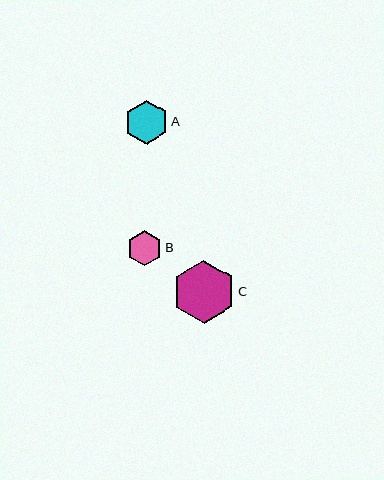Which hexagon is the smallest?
Hexagon B is the smallest with a size of approximately 35 pixels.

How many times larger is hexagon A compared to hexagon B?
Hexagon A is approximately 1.2 times the size of hexagon B.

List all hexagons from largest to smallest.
From largest to smallest: C, A, B.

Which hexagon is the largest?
Hexagon C is the largest with a size of approximately 63 pixels.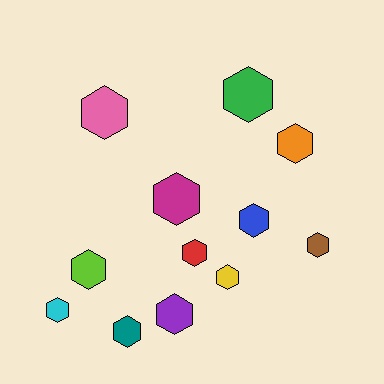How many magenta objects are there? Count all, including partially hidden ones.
There is 1 magenta object.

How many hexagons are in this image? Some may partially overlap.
There are 12 hexagons.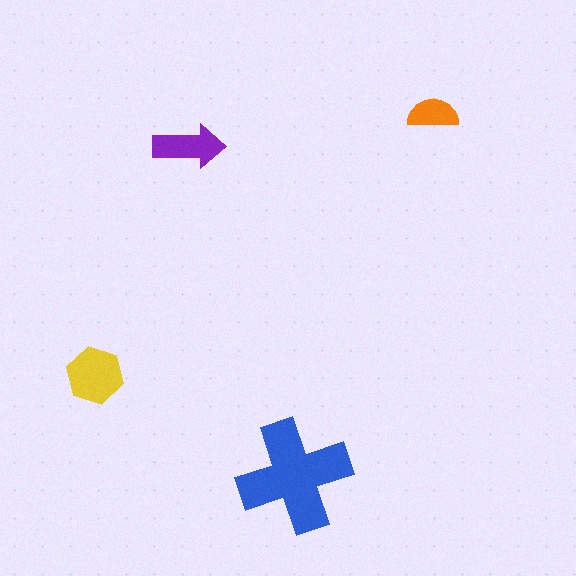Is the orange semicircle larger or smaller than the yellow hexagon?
Smaller.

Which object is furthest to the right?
The orange semicircle is rightmost.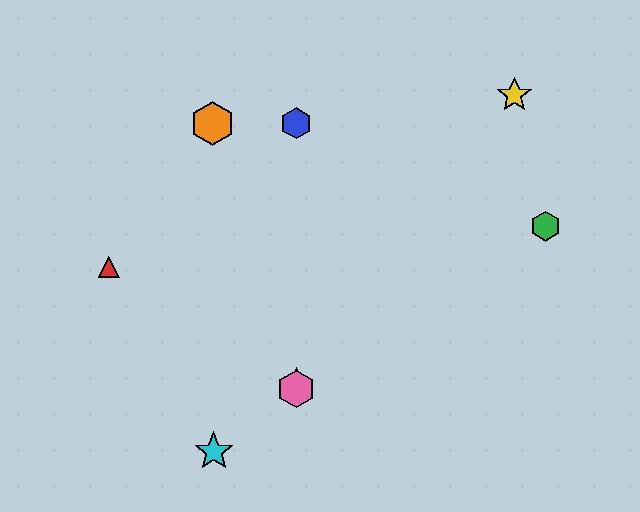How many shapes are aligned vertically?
3 shapes (the blue hexagon, the purple star, the pink hexagon) are aligned vertically.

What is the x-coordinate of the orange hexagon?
The orange hexagon is at x≈212.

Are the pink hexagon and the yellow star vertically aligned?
No, the pink hexagon is at x≈296 and the yellow star is at x≈514.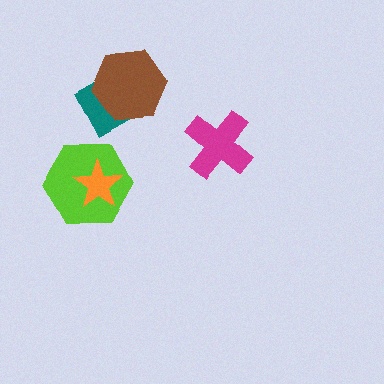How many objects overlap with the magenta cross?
0 objects overlap with the magenta cross.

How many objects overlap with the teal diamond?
1 object overlaps with the teal diamond.